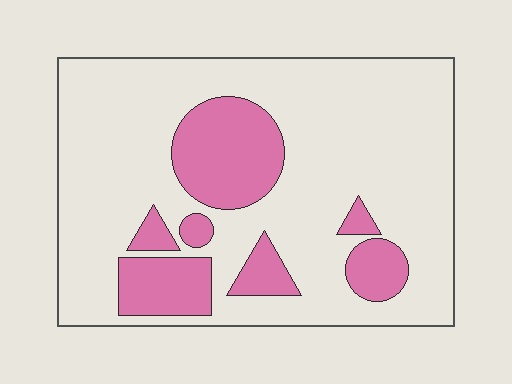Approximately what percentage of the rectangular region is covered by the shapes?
Approximately 25%.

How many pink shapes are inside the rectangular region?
7.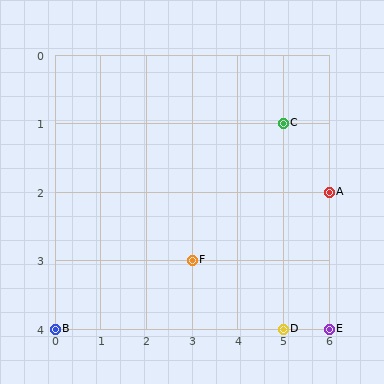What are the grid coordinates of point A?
Point A is at grid coordinates (6, 2).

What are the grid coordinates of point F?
Point F is at grid coordinates (3, 3).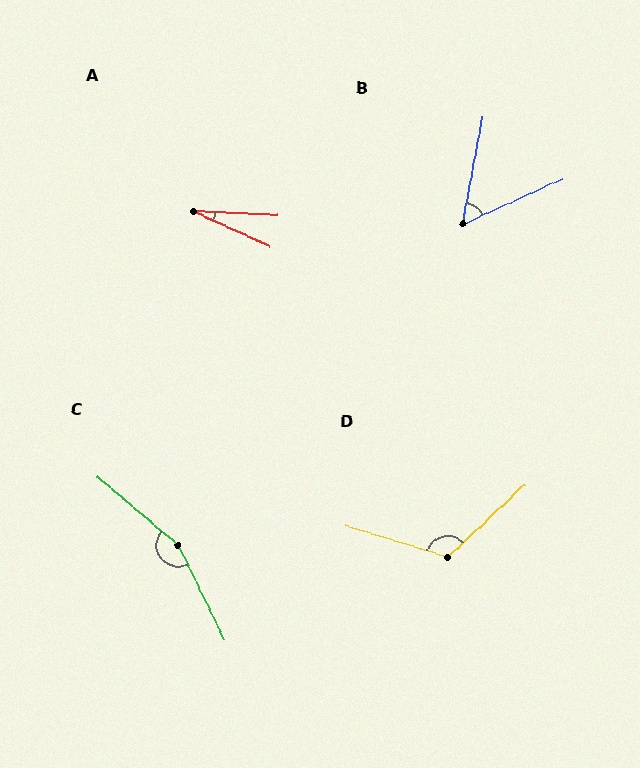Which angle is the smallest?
A, at approximately 22 degrees.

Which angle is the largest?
C, at approximately 156 degrees.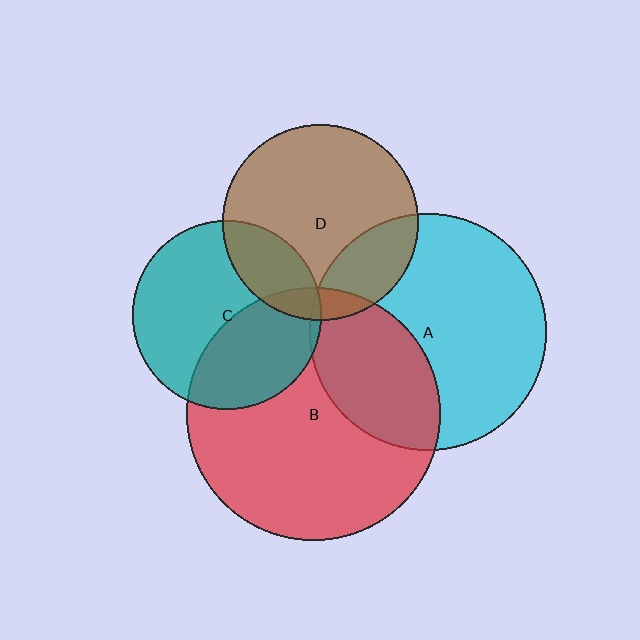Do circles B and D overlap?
Yes.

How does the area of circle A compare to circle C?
Approximately 1.6 times.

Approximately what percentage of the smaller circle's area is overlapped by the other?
Approximately 10%.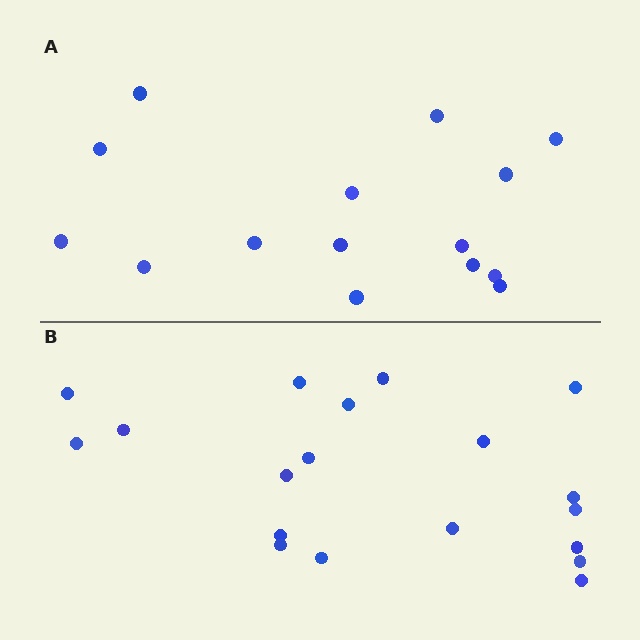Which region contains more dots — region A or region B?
Region B (the bottom region) has more dots.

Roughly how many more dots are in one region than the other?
Region B has about 4 more dots than region A.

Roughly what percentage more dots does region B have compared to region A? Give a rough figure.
About 25% more.